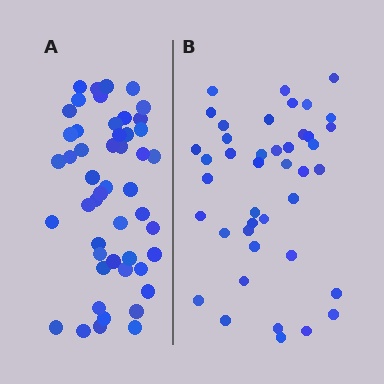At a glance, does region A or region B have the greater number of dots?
Region A (the left region) has more dots.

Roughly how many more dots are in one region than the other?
Region A has roughly 8 or so more dots than region B.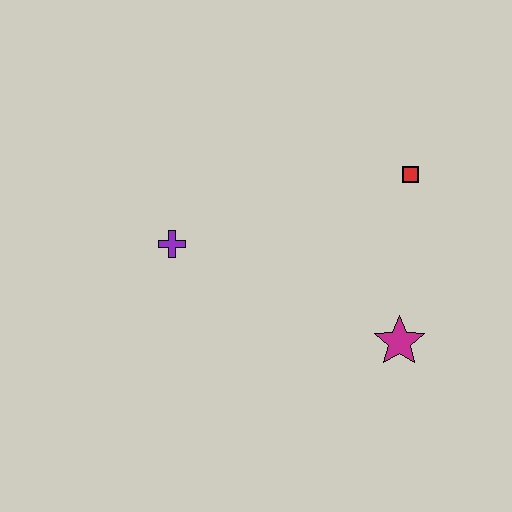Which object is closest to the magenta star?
The red square is closest to the magenta star.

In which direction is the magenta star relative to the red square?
The magenta star is below the red square.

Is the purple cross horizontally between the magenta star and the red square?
No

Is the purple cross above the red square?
No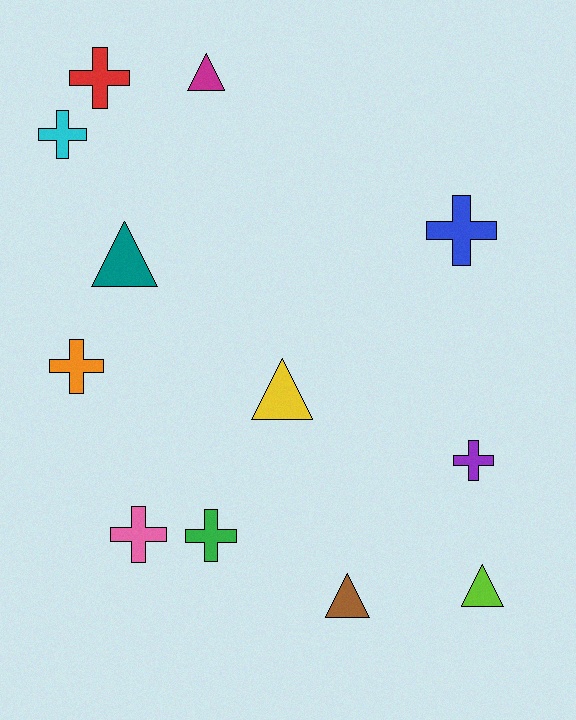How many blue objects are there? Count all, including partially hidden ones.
There is 1 blue object.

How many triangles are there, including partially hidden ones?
There are 5 triangles.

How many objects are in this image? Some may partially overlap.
There are 12 objects.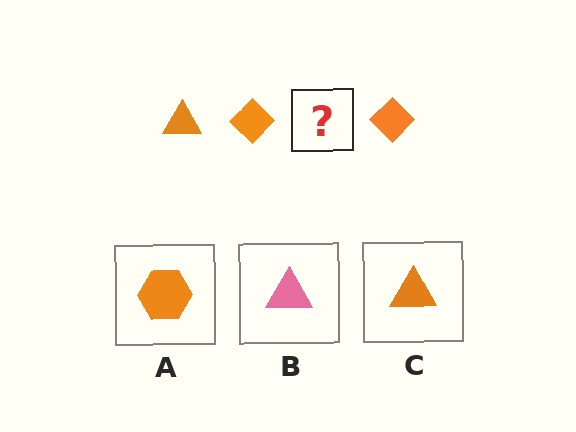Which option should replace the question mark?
Option C.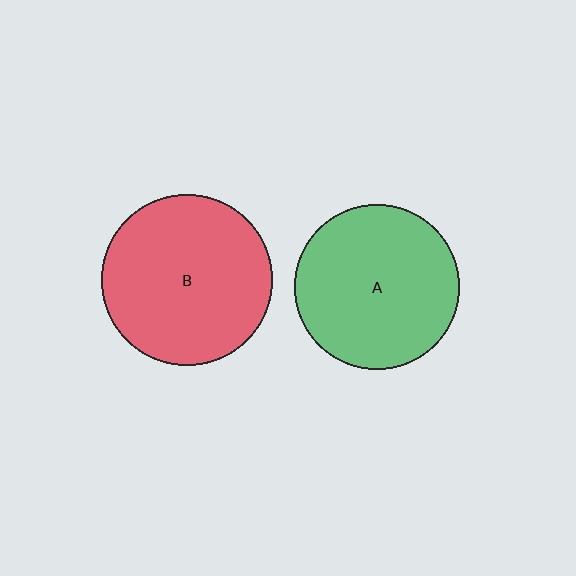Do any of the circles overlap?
No, none of the circles overlap.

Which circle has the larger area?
Circle B (red).